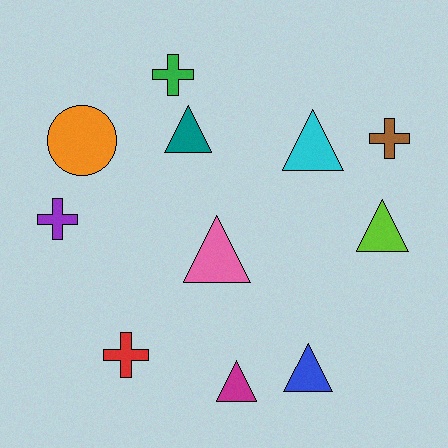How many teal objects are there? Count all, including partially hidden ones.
There is 1 teal object.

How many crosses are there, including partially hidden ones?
There are 4 crosses.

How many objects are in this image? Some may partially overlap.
There are 11 objects.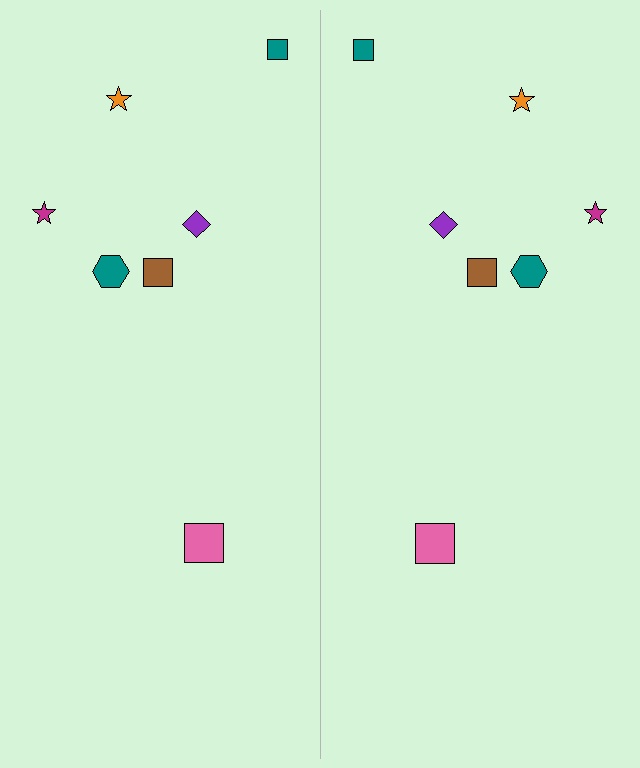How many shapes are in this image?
There are 14 shapes in this image.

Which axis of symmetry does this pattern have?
The pattern has a vertical axis of symmetry running through the center of the image.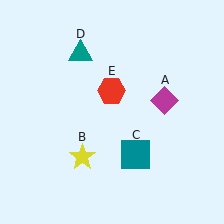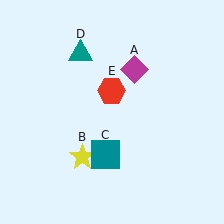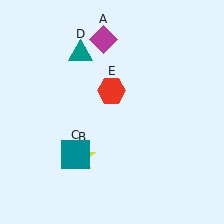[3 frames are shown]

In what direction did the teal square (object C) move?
The teal square (object C) moved left.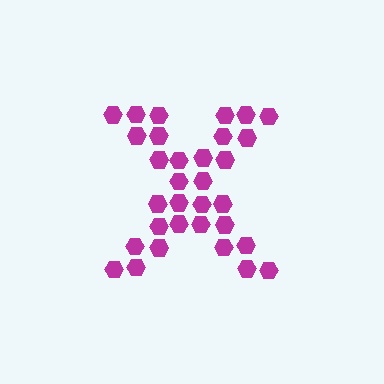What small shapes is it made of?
It is made of small hexagons.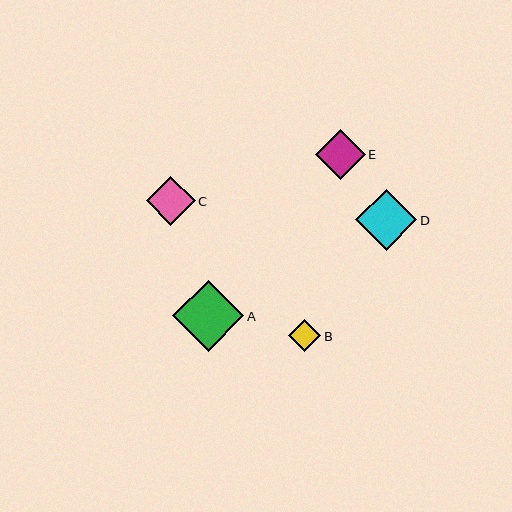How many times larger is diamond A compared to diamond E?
Diamond A is approximately 1.4 times the size of diamond E.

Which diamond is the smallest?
Diamond B is the smallest with a size of approximately 32 pixels.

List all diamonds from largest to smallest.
From largest to smallest: A, D, E, C, B.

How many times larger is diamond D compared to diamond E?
Diamond D is approximately 1.2 times the size of diamond E.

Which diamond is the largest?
Diamond A is the largest with a size of approximately 71 pixels.